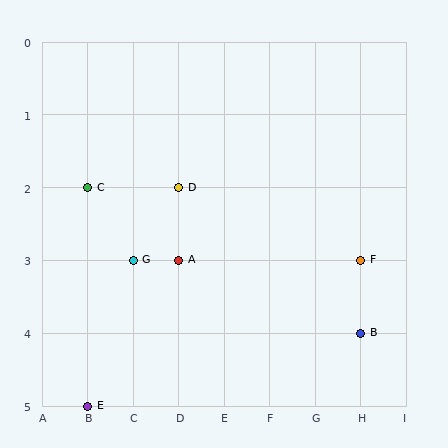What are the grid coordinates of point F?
Point F is at grid coordinates (H, 3).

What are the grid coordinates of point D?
Point D is at grid coordinates (D, 2).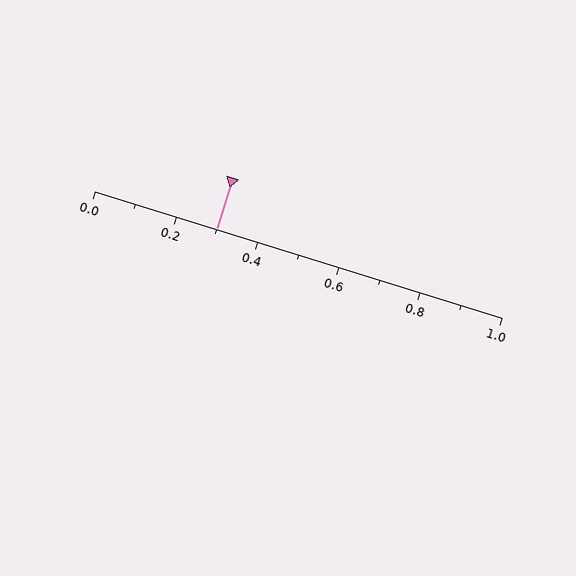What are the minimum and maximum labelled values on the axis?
The axis runs from 0.0 to 1.0.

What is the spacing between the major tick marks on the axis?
The major ticks are spaced 0.2 apart.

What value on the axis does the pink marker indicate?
The marker indicates approximately 0.3.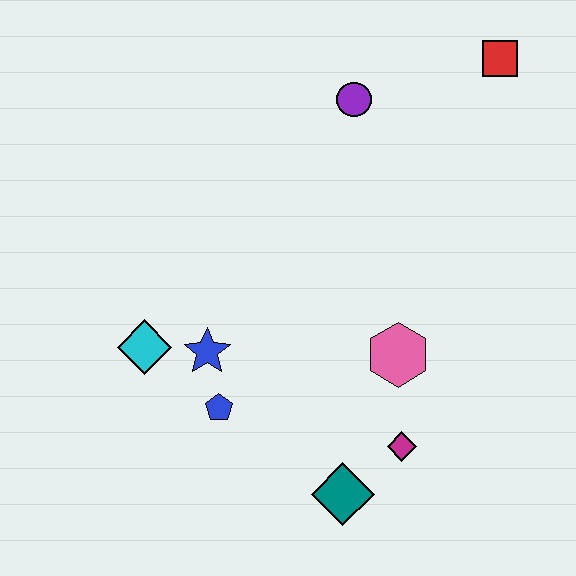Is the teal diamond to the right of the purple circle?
No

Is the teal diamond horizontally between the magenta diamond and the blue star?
Yes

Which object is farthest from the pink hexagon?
The red square is farthest from the pink hexagon.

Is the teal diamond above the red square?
No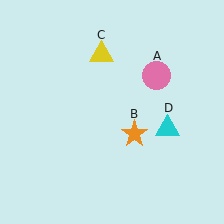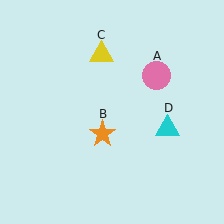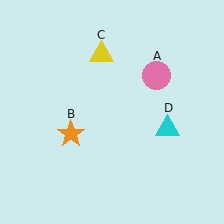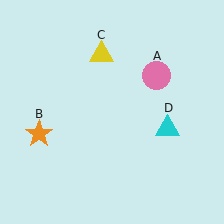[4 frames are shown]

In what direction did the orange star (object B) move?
The orange star (object B) moved left.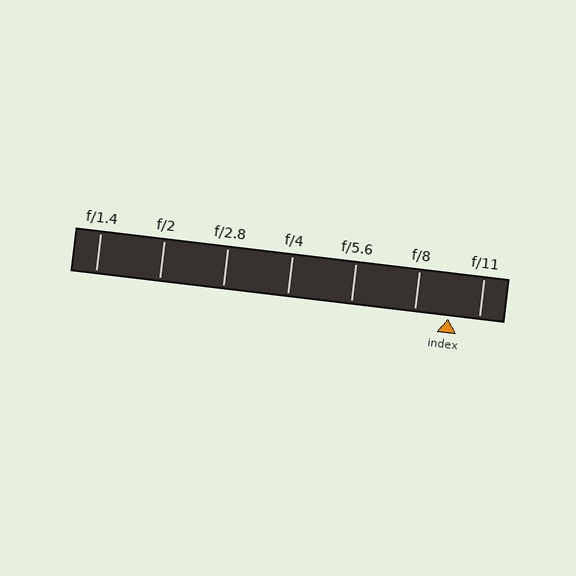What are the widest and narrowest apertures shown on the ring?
The widest aperture shown is f/1.4 and the narrowest is f/11.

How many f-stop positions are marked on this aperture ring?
There are 7 f-stop positions marked.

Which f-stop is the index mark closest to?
The index mark is closest to f/11.